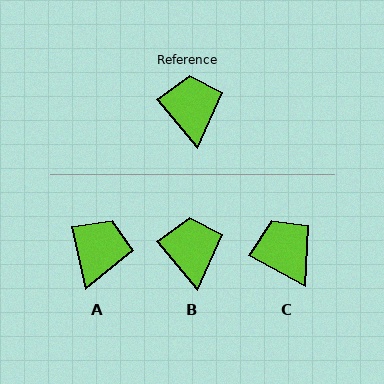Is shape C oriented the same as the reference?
No, it is off by about 21 degrees.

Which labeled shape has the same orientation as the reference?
B.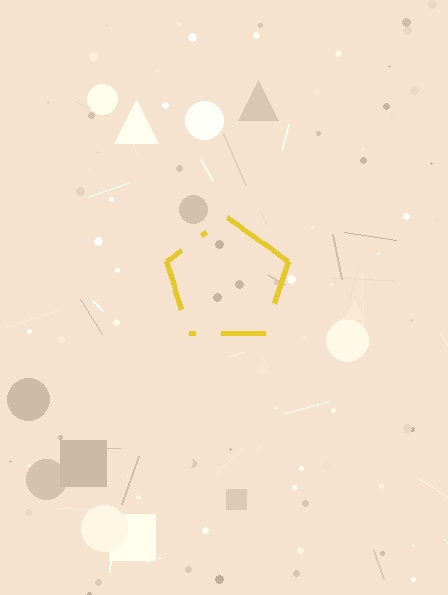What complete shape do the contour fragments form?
The contour fragments form a pentagon.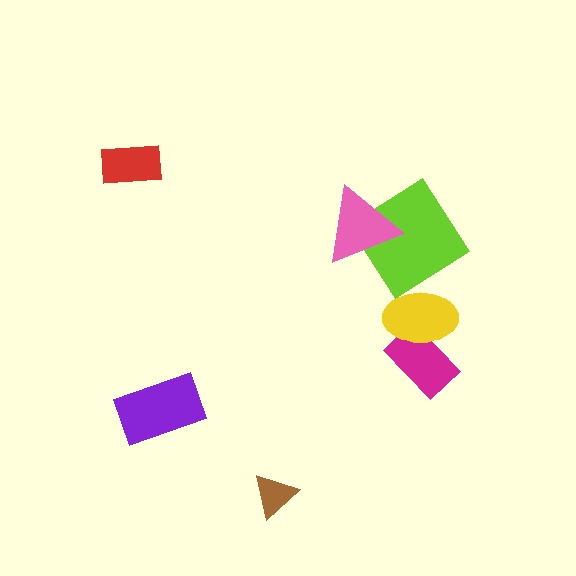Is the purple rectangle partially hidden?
No, no other shape covers it.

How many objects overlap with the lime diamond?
1 object overlaps with the lime diamond.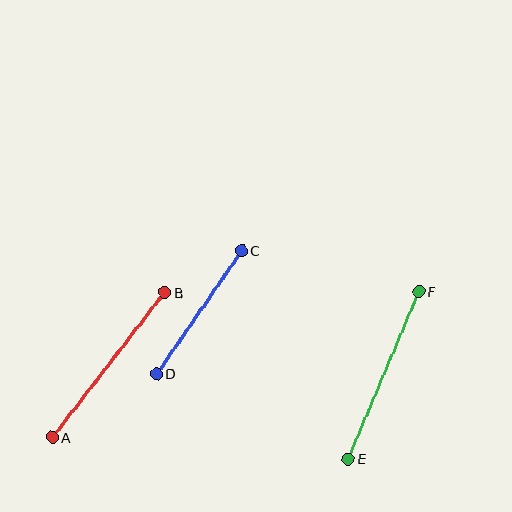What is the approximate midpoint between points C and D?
The midpoint is at approximately (199, 312) pixels.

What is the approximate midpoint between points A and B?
The midpoint is at approximately (109, 365) pixels.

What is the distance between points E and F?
The distance is approximately 182 pixels.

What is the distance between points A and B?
The distance is approximately 183 pixels.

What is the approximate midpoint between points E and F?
The midpoint is at approximately (384, 375) pixels.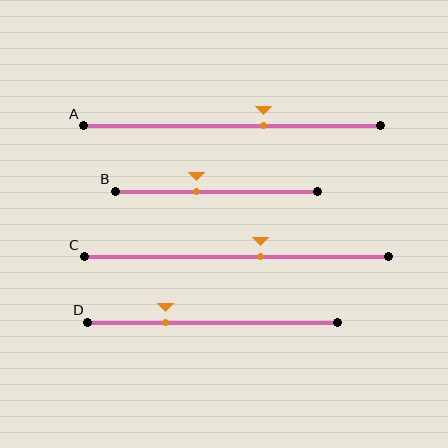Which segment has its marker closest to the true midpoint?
Segment C has its marker closest to the true midpoint.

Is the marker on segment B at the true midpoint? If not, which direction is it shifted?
No, the marker on segment B is shifted to the left by about 10% of the segment length.